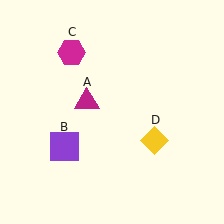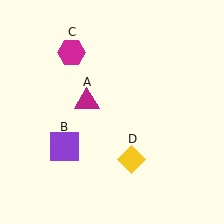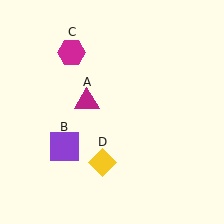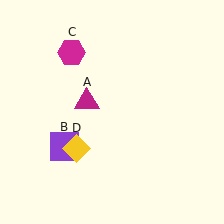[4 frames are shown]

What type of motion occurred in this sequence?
The yellow diamond (object D) rotated clockwise around the center of the scene.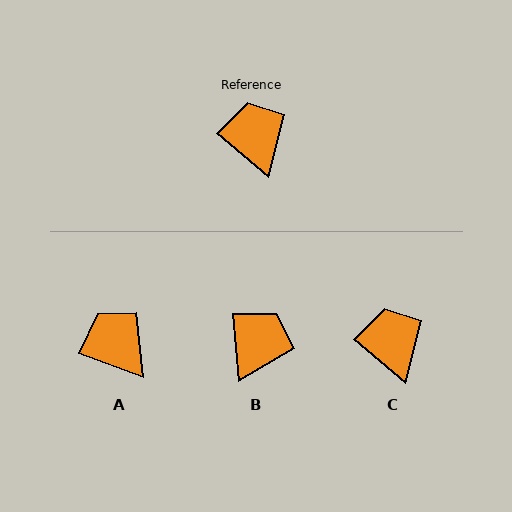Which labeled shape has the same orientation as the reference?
C.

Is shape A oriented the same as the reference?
No, it is off by about 20 degrees.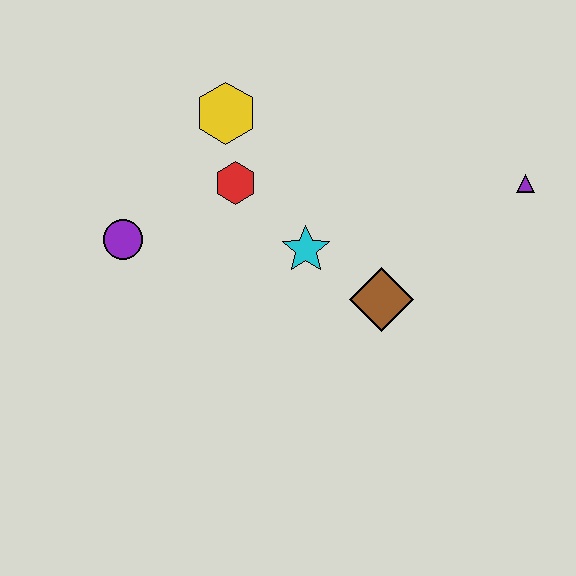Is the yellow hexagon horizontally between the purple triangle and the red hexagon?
No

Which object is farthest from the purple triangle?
The purple circle is farthest from the purple triangle.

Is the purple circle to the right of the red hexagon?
No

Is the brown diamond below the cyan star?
Yes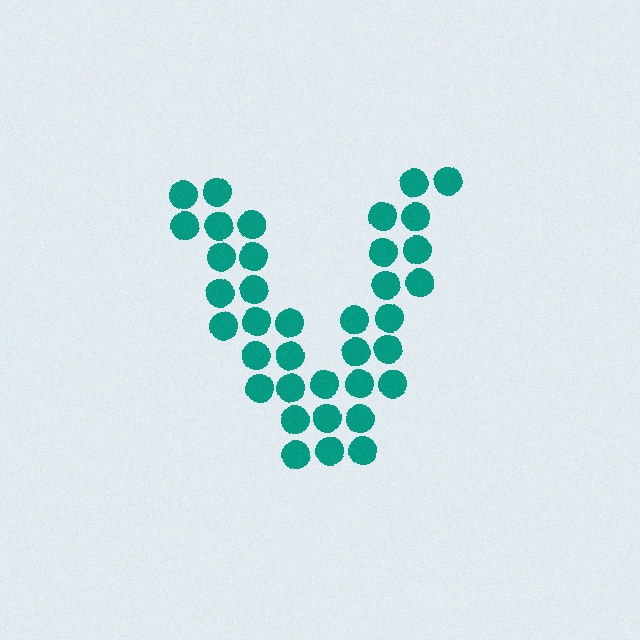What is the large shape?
The large shape is the letter V.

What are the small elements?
The small elements are circles.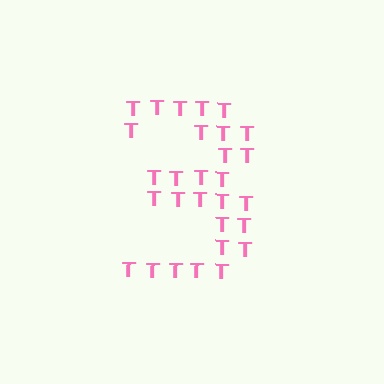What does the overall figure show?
The overall figure shows the digit 3.